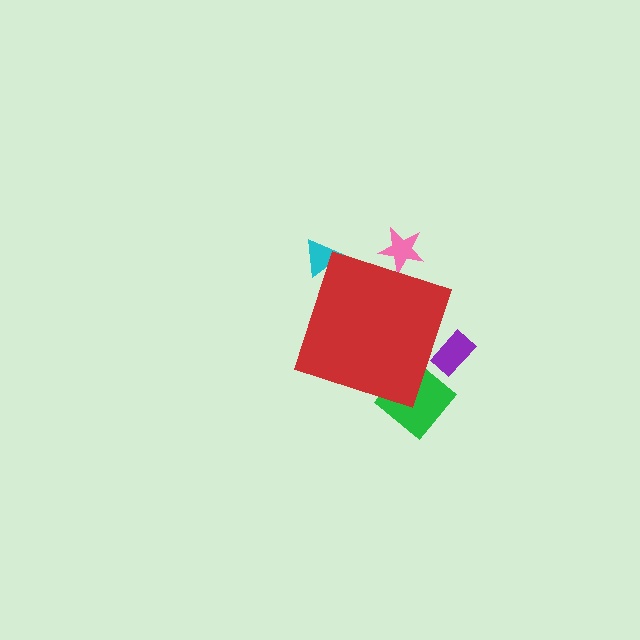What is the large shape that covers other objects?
A red diamond.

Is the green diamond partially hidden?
Yes, the green diamond is partially hidden behind the red diamond.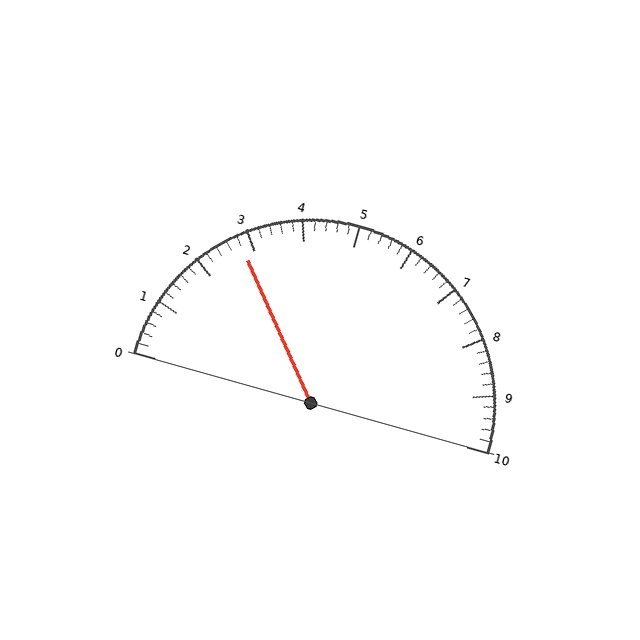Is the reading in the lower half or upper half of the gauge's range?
The reading is in the lower half of the range (0 to 10).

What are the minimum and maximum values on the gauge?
The gauge ranges from 0 to 10.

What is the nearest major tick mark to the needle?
The nearest major tick mark is 3.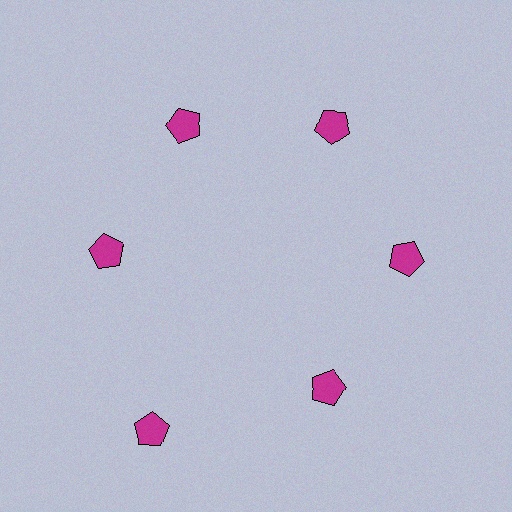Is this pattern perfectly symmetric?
No. The 6 magenta pentagons are arranged in a ring, but one element near the 7 o'clock position is pushed outward from the center, breaking the 6-fold rotational symmetry.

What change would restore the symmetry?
The symmetry would be restored by moving it inward, back onto the ring so that all 6 pentagons sit at equal angles and equal distance from the center.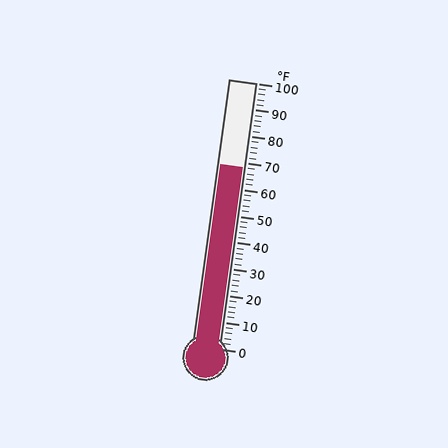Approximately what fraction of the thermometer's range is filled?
The thermometer is filled to approximately 70% of its range.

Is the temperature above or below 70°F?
The temperature is below 70°F.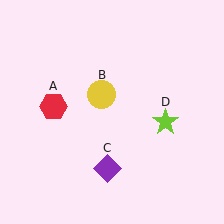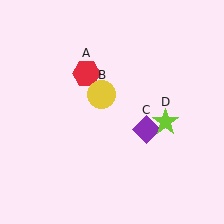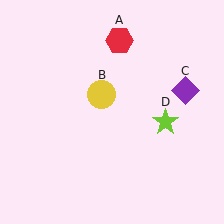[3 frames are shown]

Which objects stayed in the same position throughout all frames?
Yellow circle (object B) and lime star (object D) remained stationary.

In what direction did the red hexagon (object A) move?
The red hexagon (object A) moved up and to the right.